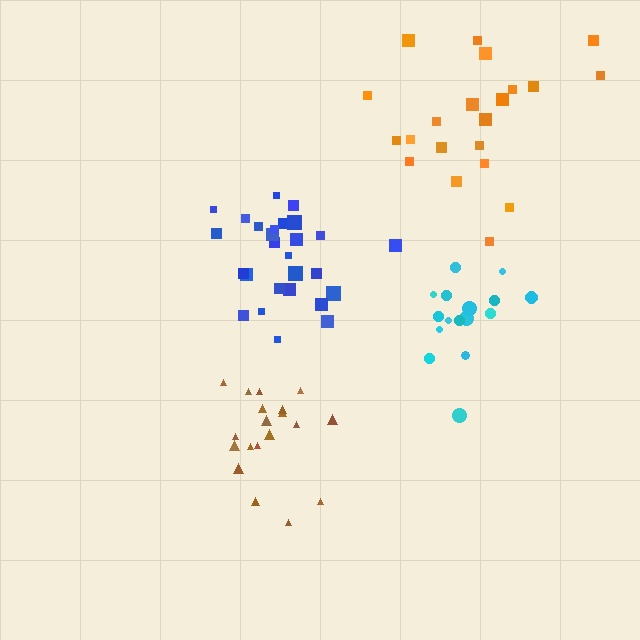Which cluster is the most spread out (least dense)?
Orange.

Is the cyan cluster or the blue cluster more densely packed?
Blue.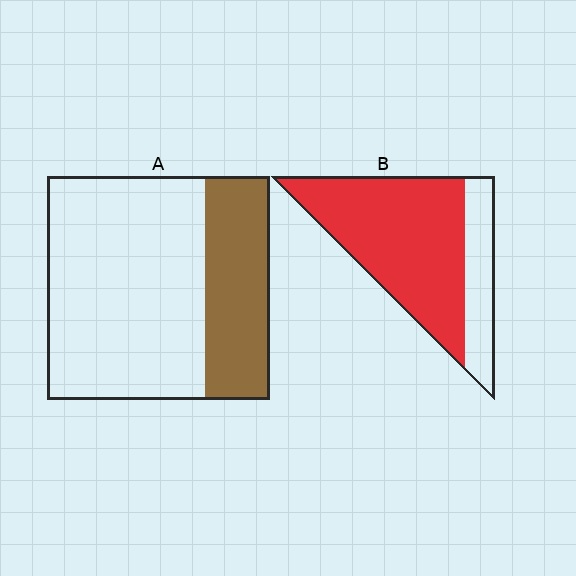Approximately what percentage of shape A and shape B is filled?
A is approximately 30% and B is approximately 75%.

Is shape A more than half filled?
No.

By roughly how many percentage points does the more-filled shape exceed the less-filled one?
By roughly 45 percentage points (B over A).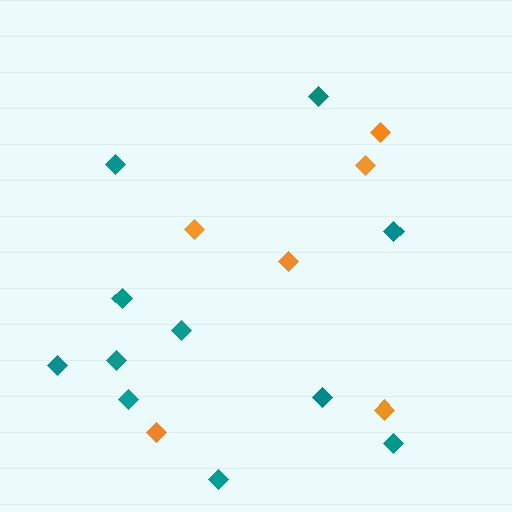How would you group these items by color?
There are 2 groups: one group of orange diamonds (6) and one group of teal diamonds (11).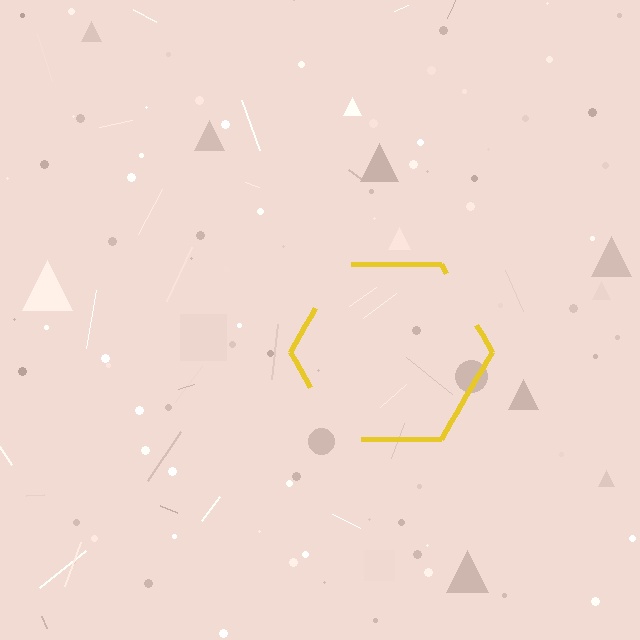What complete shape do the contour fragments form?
The contour fragments form a hexagon.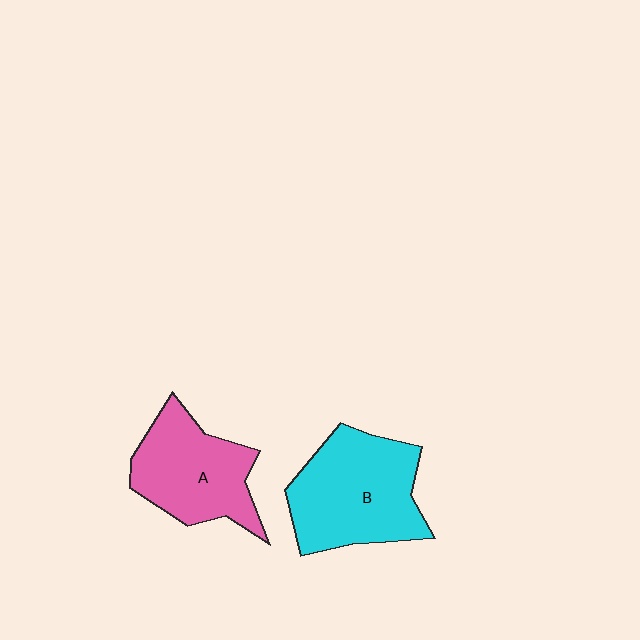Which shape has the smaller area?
Shape A (pink).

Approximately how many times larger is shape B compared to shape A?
Approximately 1.2 times.